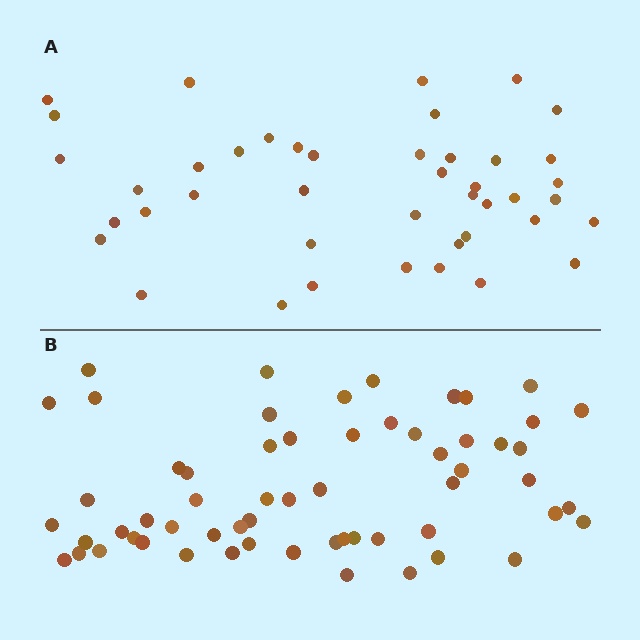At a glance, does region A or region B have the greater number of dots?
Region B (the bottom region) has more dots.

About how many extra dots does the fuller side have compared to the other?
Region B has approximately 15 more dots than region A.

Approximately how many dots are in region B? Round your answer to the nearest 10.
About 60 dots.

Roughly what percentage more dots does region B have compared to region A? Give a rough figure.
About 40% more.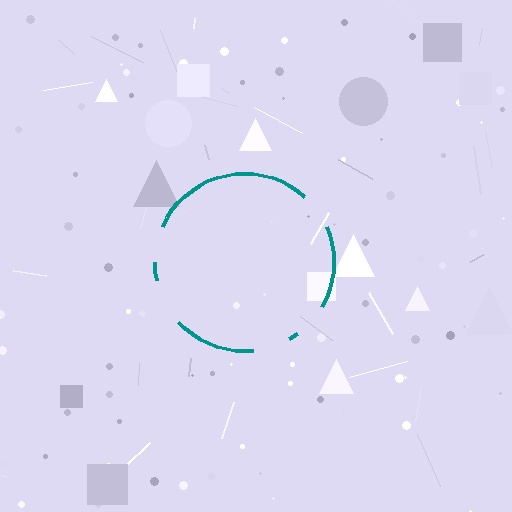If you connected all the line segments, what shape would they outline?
They would outline a circle.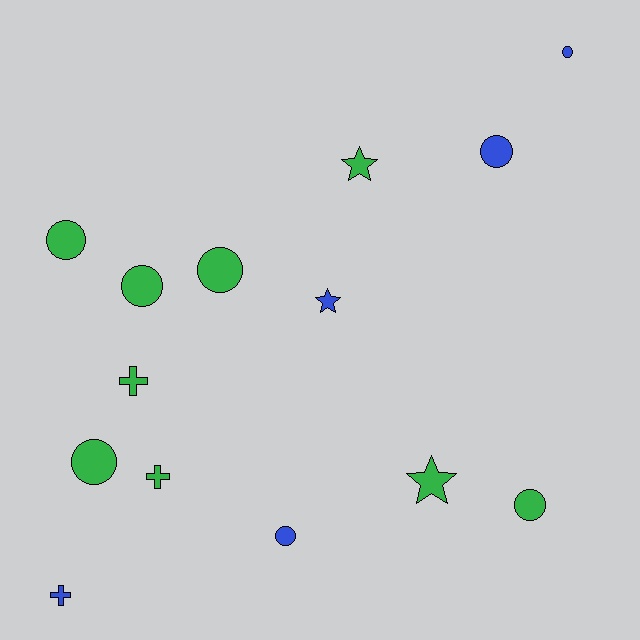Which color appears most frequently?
Green, with 9 objects.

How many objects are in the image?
There are 14 objects.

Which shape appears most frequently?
Circle, with 8 objects.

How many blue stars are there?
There is 1 blue star.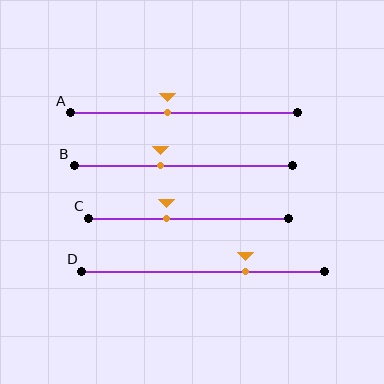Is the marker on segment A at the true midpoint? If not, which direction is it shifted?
No, the marker on segment A is shifted to the left by about 7% of the segment length.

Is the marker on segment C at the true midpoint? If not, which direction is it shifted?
No, the marker on segment C is shifted to the left by about 11% of the segment length.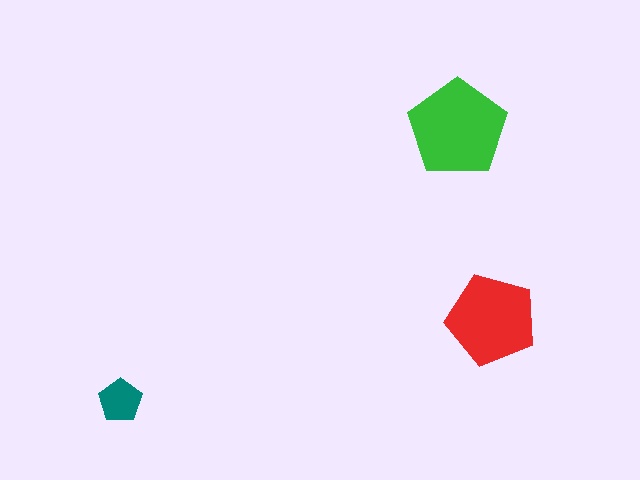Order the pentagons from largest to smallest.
the green one, the red one, the teal one.